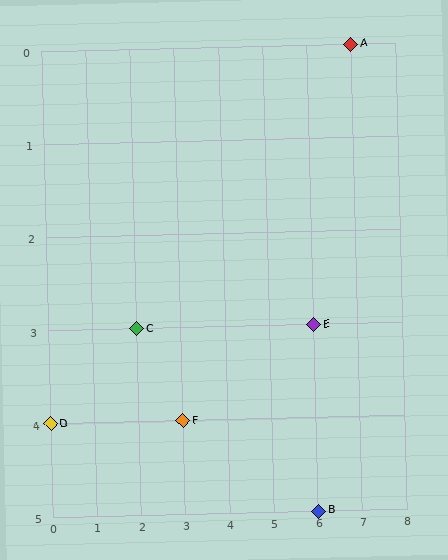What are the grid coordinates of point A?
Point A is at grid coordinates (7, 0).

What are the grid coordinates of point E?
Point E is at grid coordinates (6, 3).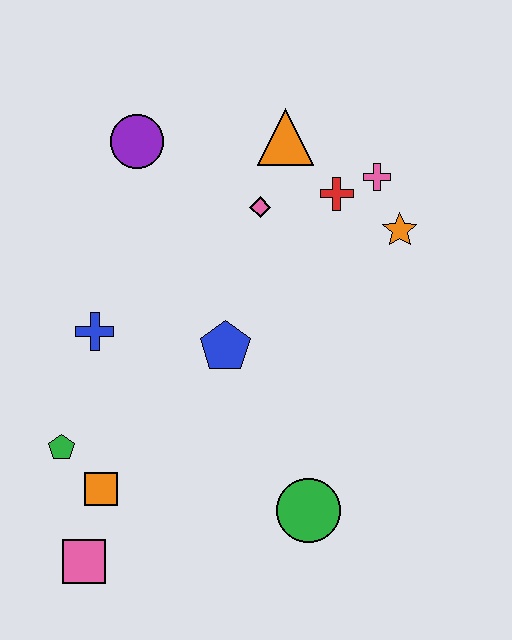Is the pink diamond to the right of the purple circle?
Yes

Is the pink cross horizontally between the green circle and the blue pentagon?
No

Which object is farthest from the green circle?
The purple circle is farthest from the green circle.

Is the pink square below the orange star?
Yes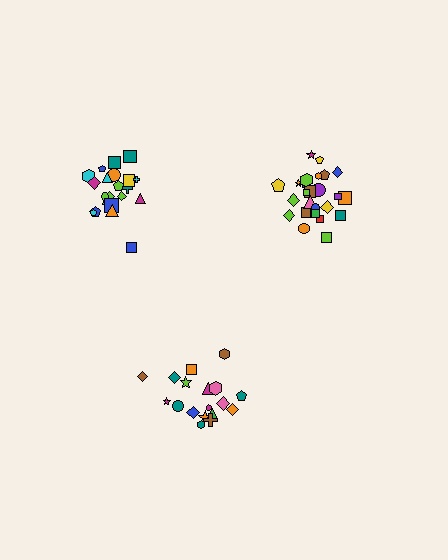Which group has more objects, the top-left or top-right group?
The top-right group.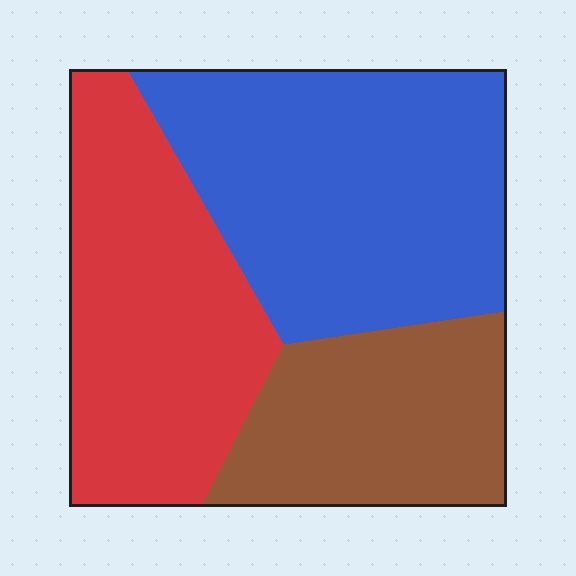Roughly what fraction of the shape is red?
Red takes up about one third (1/3) of the shape.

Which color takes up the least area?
Brown, at roughly 25%.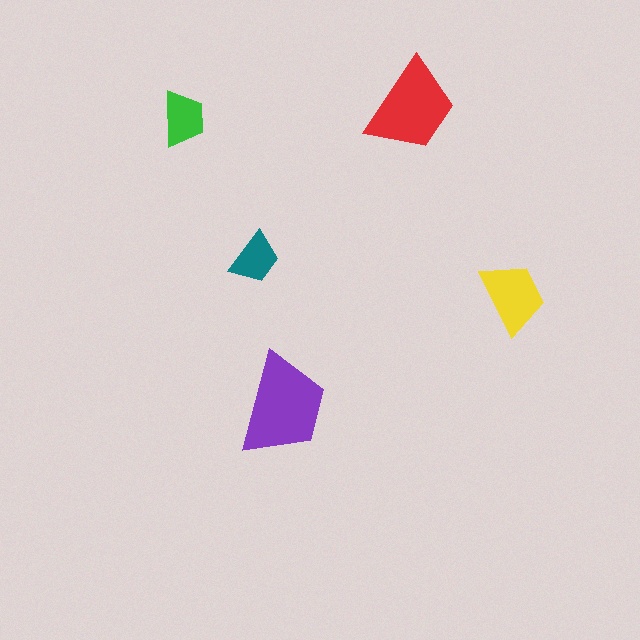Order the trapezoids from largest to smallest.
the purple one, the red one, the yellow one, the green one, the teal one.